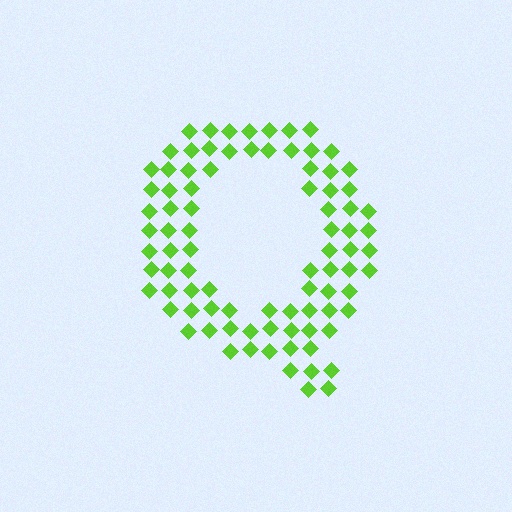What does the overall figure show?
The overall figure shows the letter Q.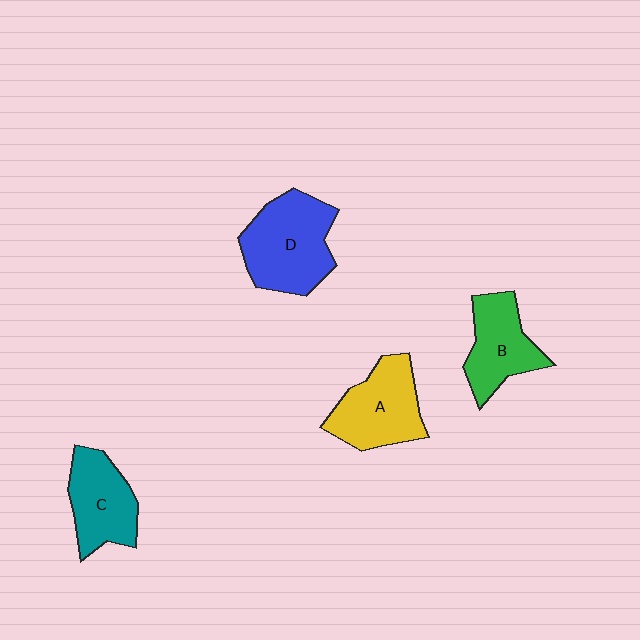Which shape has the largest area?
Shape D (blue).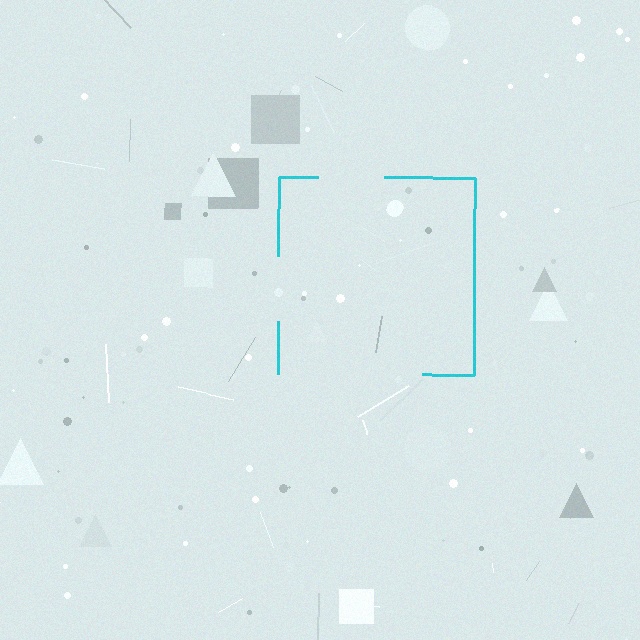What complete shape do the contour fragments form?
The contour fragments form a square.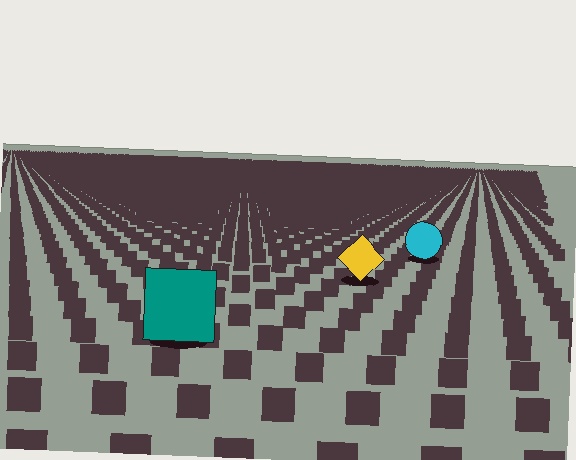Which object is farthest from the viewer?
The cyan circle is farthest from the viewer. It appears smaller and the ground texture around it is denser.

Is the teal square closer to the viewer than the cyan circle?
Yes. The teal square is closer — you can tell from the texture gradient: the ground texture is coarser near it.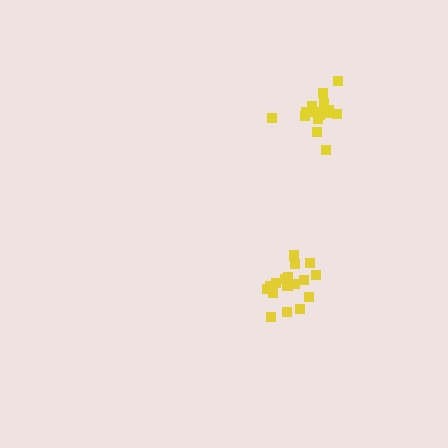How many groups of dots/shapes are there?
There are 2 groups.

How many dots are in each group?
Group 1: 16 dots, Group 2: 17 dots (33 total).